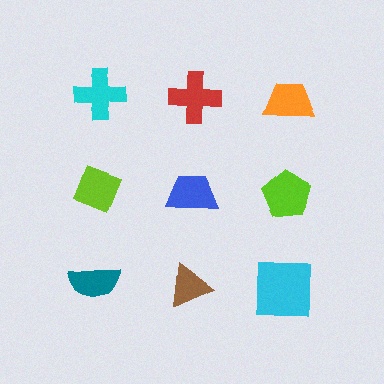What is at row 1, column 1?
A cyan cross.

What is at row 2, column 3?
A lime pentagon.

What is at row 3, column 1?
A teal semicircle.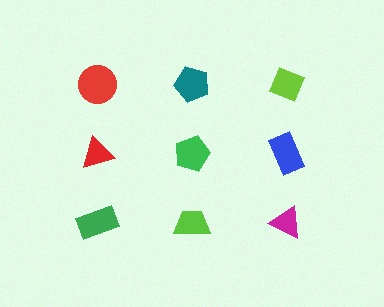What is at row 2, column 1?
A red triangle.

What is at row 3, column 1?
A green rectangle.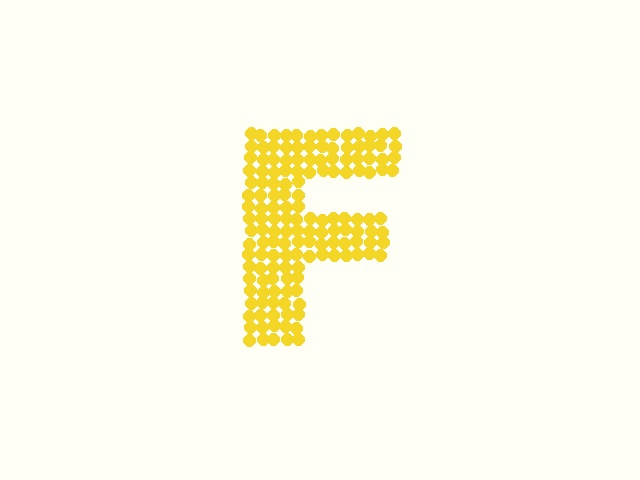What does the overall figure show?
The overall figure shows the letter F.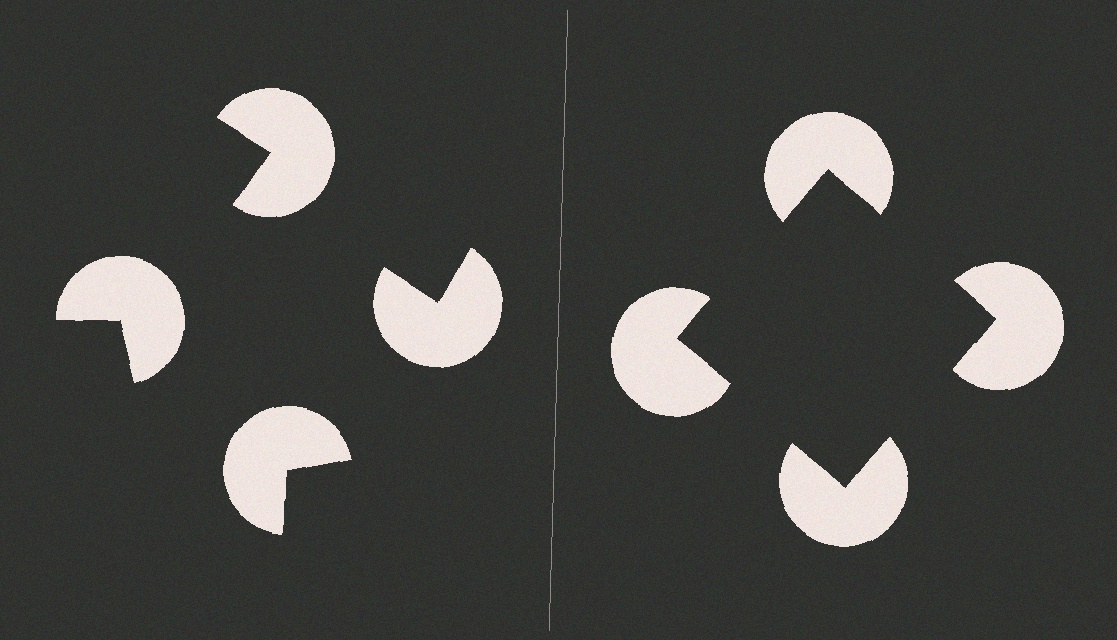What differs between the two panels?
The pac-man discs are positioned identically on both sides; only the wedge orientations differ. On the right they align to a square; on the left they are misaligned.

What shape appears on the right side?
An illusory square.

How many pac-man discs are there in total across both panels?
8 — 4 on each side.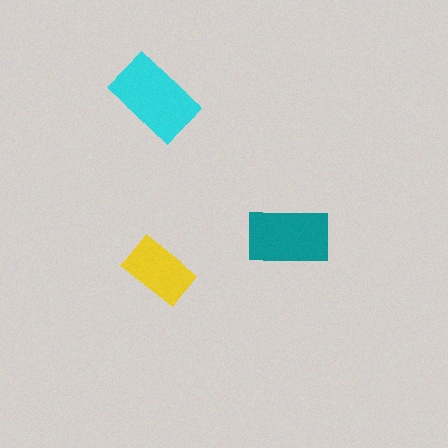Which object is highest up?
The cyan rectangle is topmost.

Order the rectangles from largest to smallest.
the cyan one, the teal one, the yellow one.